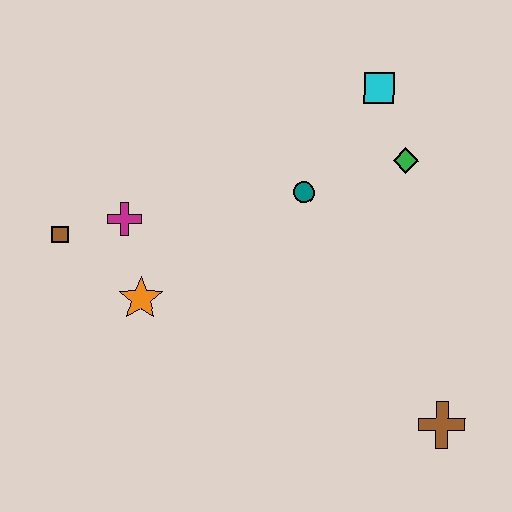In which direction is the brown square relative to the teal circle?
The brown square is to the left of the teal circle.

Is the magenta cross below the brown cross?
No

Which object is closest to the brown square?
The magenta cross is closest to the brown square.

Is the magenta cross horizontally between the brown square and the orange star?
Yes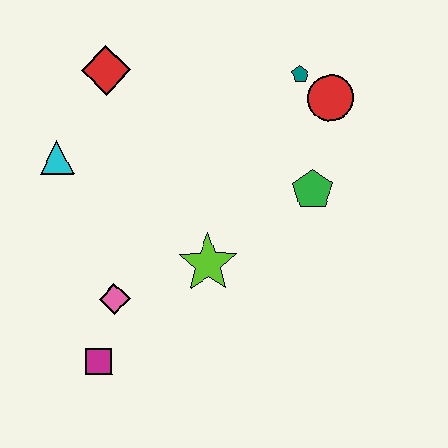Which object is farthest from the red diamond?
The magenta square is farthest from the red diamond.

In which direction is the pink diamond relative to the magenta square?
The pink diamond is above the magenta square.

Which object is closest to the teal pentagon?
The red circle is closest to the teal pentagon.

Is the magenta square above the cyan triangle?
No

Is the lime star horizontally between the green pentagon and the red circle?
No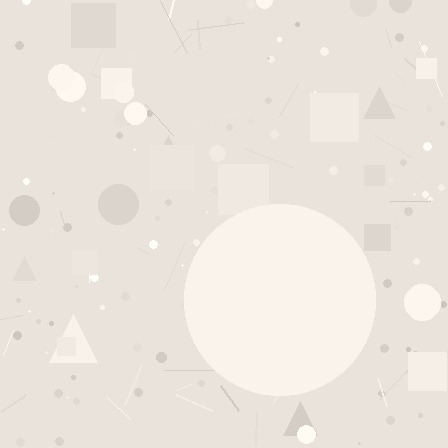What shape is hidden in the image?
A circle is hidden in the image.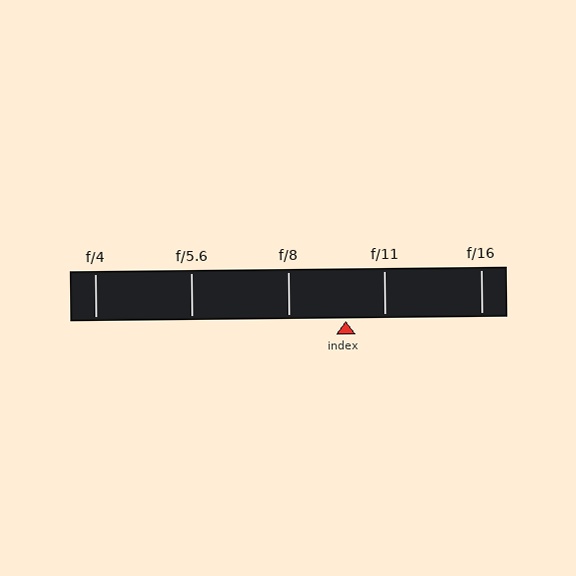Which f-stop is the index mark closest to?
The index mark is closest to f/11.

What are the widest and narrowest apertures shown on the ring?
The widest aperture shown is f/4 and the narrowest is f/16.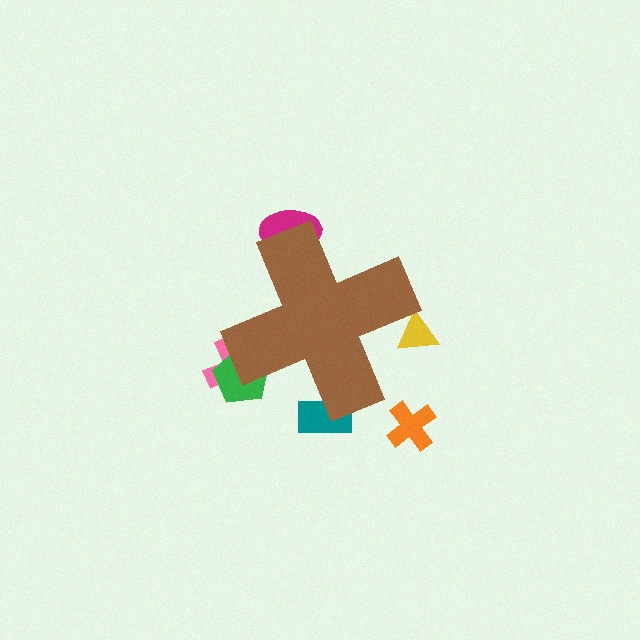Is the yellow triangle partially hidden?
Yes, the yellow triangle is partially hidden behind the brown cross.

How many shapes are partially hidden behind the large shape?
5 shapes are partially hidden.